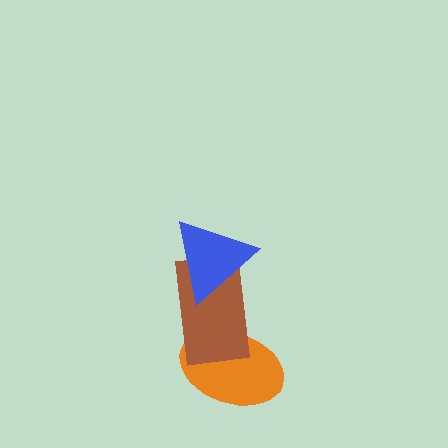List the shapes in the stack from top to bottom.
From top to bottom: the blue triangle, the brown rectangle, the orange ellipse.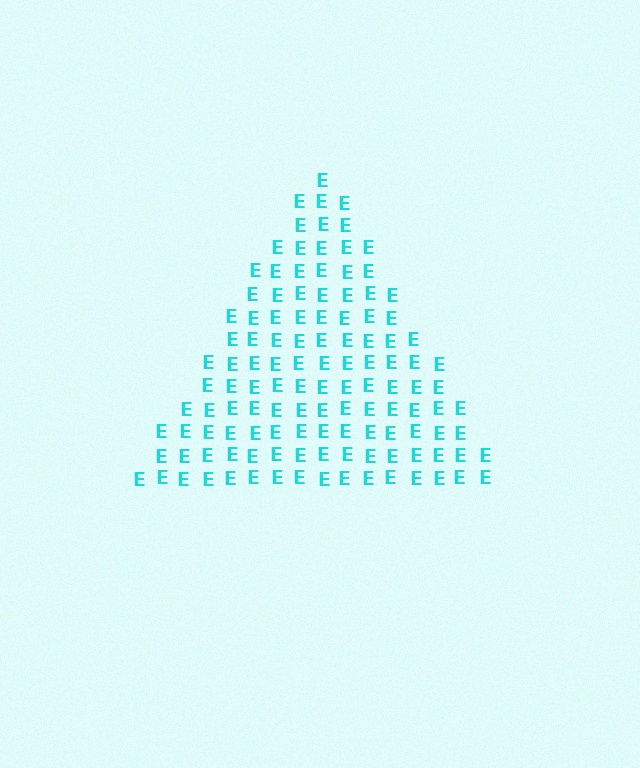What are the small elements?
The small elements are letter E's.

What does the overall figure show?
The overall figure shows a triangle.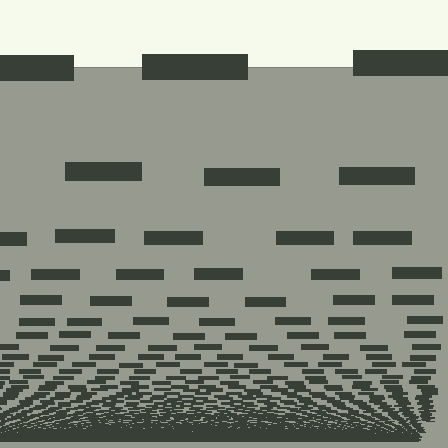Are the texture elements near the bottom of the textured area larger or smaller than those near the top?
Smaller. The gradient is inverted — elements near the bottom are smaller and denser.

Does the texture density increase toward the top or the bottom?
Density increases toward the bottom.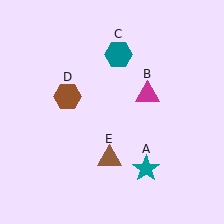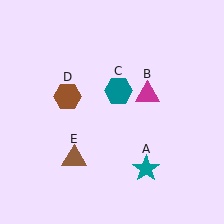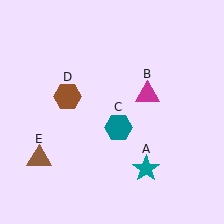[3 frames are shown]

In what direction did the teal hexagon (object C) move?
The teal hexagon (object C) moved down.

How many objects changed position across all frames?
2 objects changed position: teal hexagon (object C), brown triangle (object E).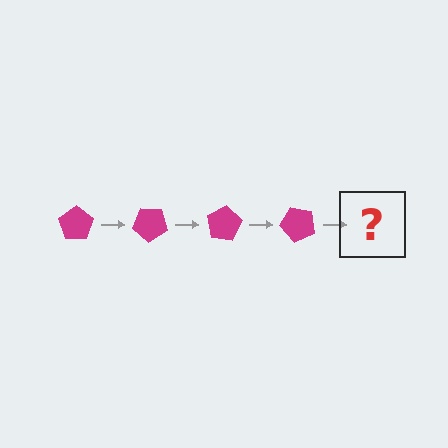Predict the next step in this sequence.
The next step is a magenta pentagon rotated 160 degrees.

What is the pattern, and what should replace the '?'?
The pattern is that the pentagon rotates 40 degrees each step. The '?' should be a magenta pentagon rotated 160 degrees.